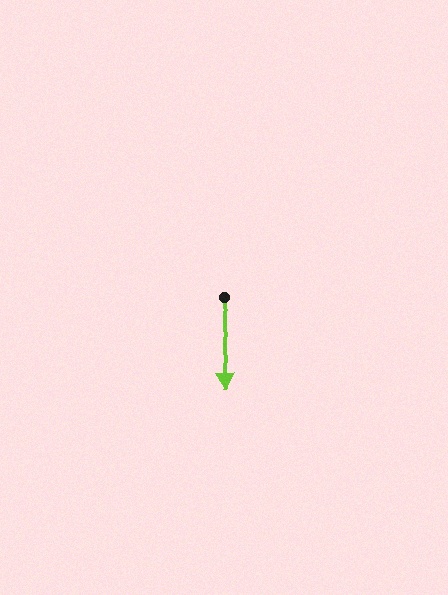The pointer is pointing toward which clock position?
Roughly 6 o'clock.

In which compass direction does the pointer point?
South.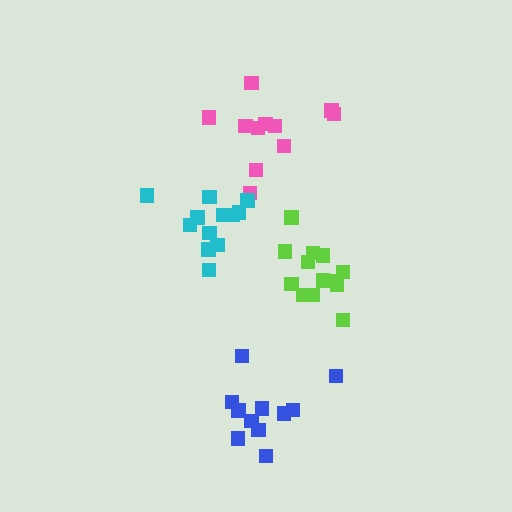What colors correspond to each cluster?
The clusters are colored: pink, lime, blue, cyan.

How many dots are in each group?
Group 1: 11 dots, Group 2: 13 dots, Group 3: 11 dots, Group 4: 12 dots (47 total).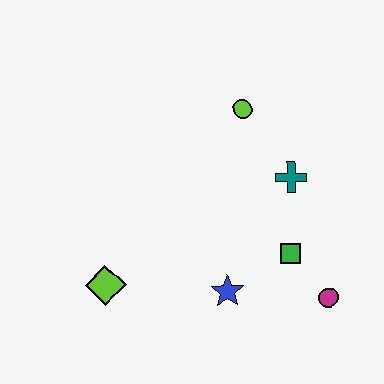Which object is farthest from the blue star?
The lime circle is farthest from the blue star.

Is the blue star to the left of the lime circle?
Yes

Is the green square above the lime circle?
No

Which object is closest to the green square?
The magenta circle is closest to the green square.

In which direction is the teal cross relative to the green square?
The teal cross is above the green square.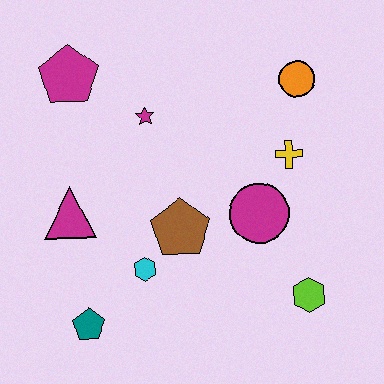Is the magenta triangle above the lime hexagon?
Yes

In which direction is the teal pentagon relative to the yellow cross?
The teal pentagon is to the left of the yellow cross.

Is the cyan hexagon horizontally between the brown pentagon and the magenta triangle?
Yes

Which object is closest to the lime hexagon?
The magenta circle is closest to the lime hexagon.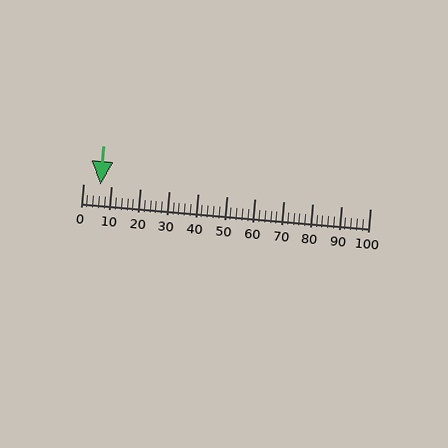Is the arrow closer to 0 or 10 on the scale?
The arrow is closer to 10.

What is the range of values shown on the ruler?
The ruler shows values from 0 to 100.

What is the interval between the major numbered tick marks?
The major tick marks are spaced 10 units apart.